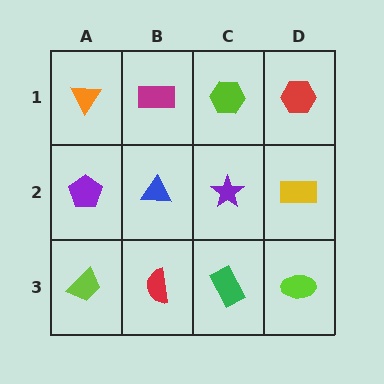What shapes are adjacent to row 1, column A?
A purple pentagon (row 2, column A), a magenta rectangle (row 1, column B).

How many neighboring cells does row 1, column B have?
3.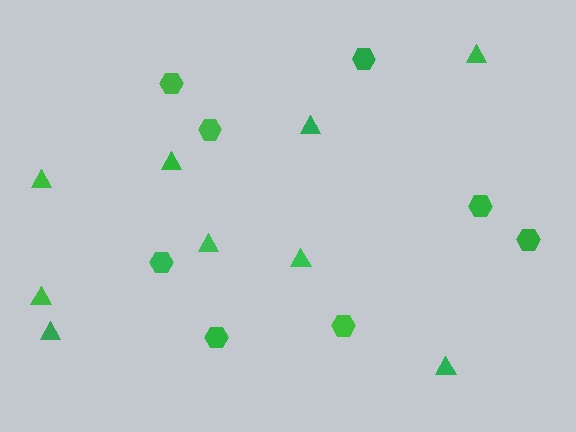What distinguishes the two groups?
There are 2 groups: one group of triangles (9) and one group of hexagons (8).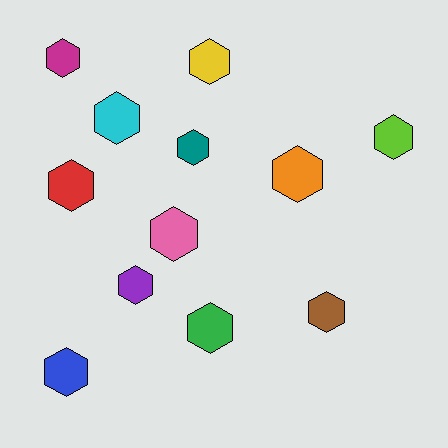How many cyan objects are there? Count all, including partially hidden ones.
There is 1 cyan object.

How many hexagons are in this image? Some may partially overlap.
There are 12 hexagons.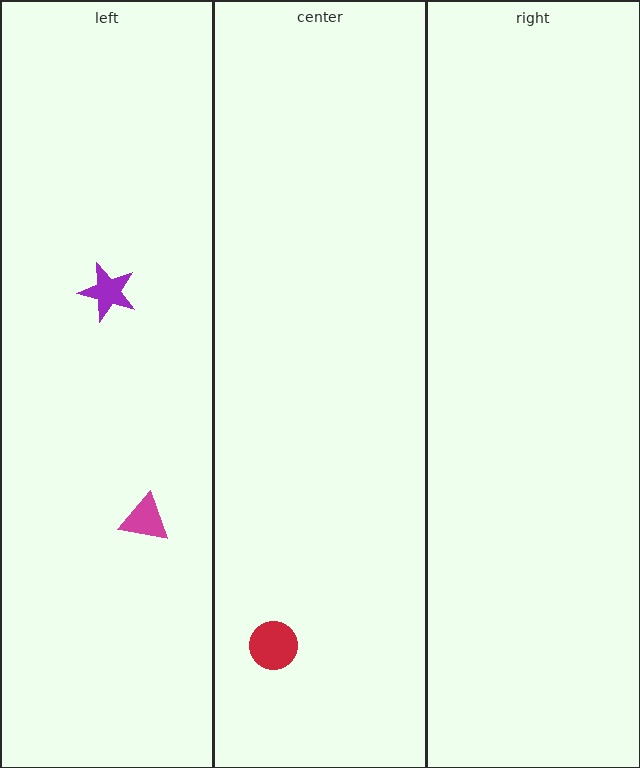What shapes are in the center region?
The red circle.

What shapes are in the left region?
The purple star, the magenta triangle.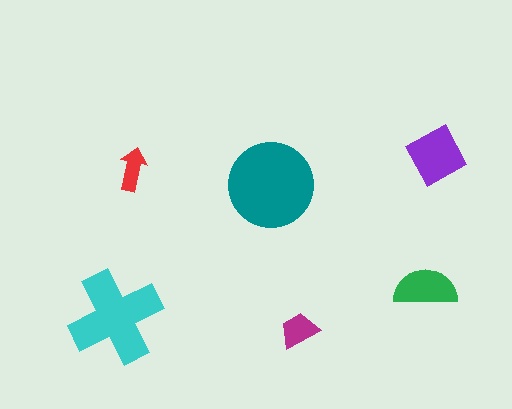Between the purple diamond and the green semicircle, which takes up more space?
The purple diamond.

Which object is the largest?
The teal circle.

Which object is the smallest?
The red arrow.